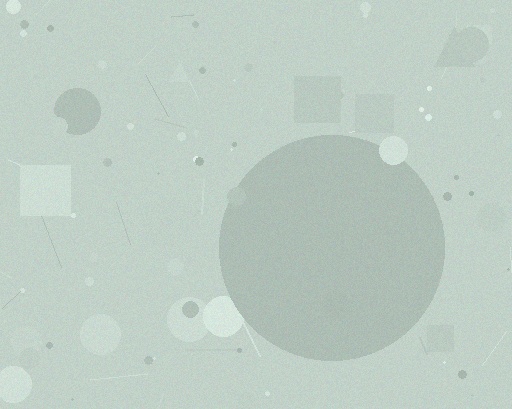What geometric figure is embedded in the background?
A circle is embedded in the background.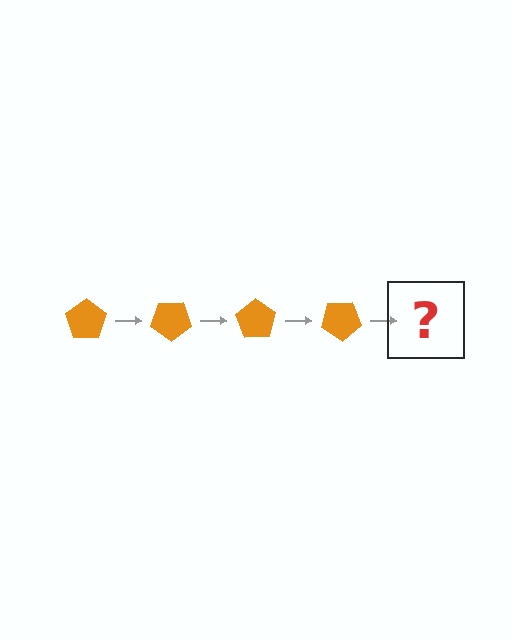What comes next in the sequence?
The next element should be an orange pentagon rotated 140 degrees.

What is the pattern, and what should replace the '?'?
The pattern is that the pentagon rotates 35 degrees each step. The '?' should be an orange pentagon rotated 140 degrees.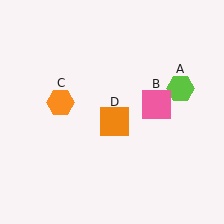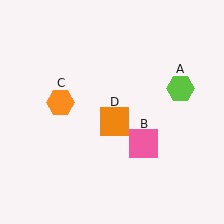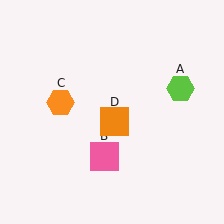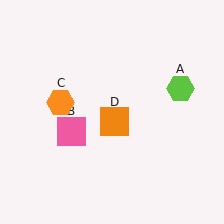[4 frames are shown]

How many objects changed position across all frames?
1 object changed position: pink square (object B).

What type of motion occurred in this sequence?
The pink square (object B) rotated clockwise around the center of the scene.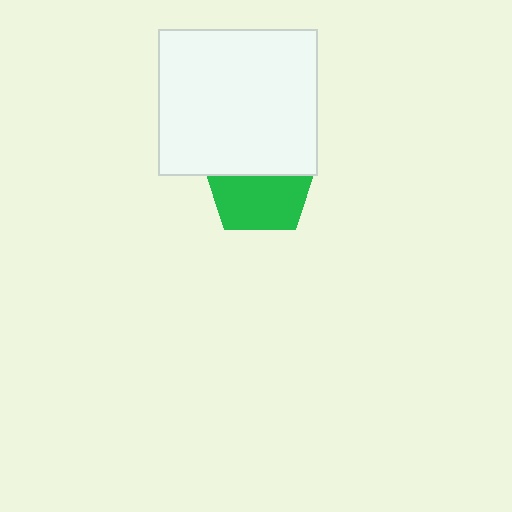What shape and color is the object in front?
The object in front is a white rectangle.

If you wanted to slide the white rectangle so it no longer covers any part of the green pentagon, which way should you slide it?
Slide it up — that is the most direct way to separate the two shapes.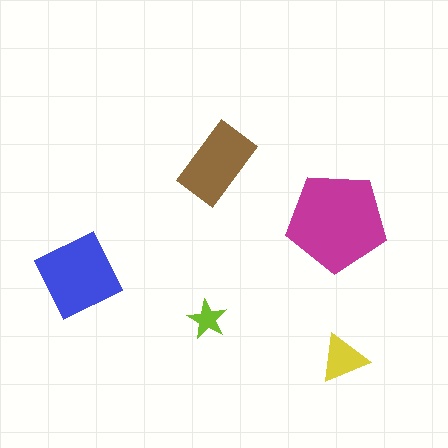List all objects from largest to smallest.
The magenta pentagon, the blue diamond, the brown rectangle, the yellow triangle, the lime star.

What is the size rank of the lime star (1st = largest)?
5th.